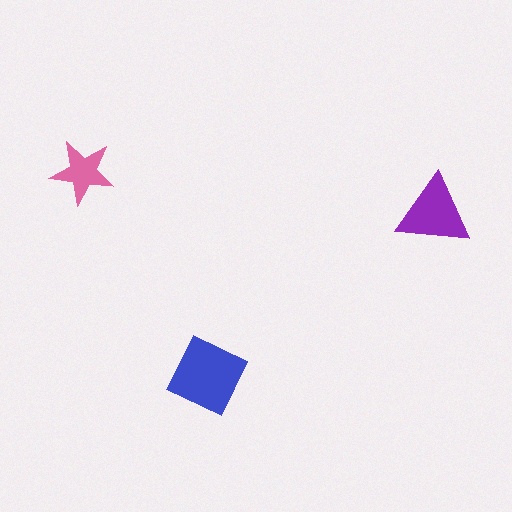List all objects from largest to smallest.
The blue square, the purple triangle, the pink star.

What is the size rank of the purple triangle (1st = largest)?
2nd.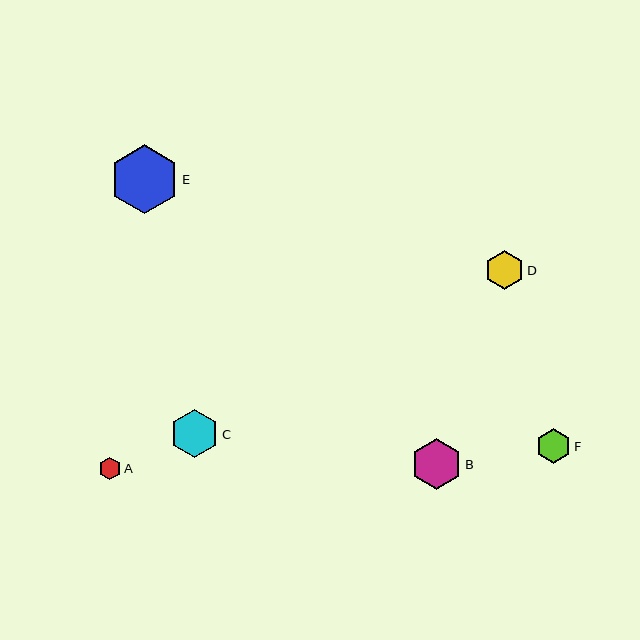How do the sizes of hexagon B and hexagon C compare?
Hexagon B and hexagon C are approximately the same size.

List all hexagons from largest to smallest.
From largest to smallest: E, B, C, D, F, A.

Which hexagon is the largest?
Hexagon E is the largest with a size of approximately 69 pixels.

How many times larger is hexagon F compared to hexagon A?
Hexagon F is approximately 1.6 times the size of hexagon A.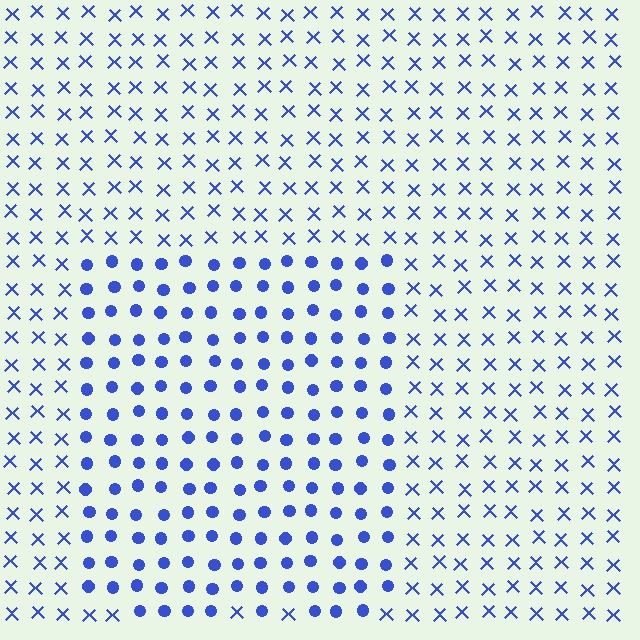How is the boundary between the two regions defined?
The boundary is defined by a change in element shape: circles inside vs. X marks outside. All elements share the same color and spacing.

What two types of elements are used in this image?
The image uses circles inside the rectangle region and X marks outside it.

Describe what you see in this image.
The image is filled with small blue elements arranged in a uniform grid. A rectangle-shaped region contains circles, while the surrounding area contains X marks. The boundary is defined purely by the change in element shape.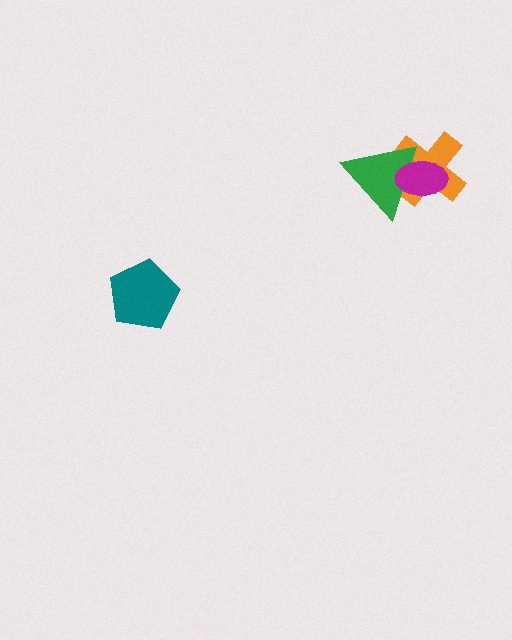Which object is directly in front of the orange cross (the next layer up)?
The green triangle is directly in front of the orange cross.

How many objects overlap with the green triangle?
2 objects overlap with the green triangle.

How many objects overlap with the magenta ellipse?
2 objects overlap with the magenta ellipse.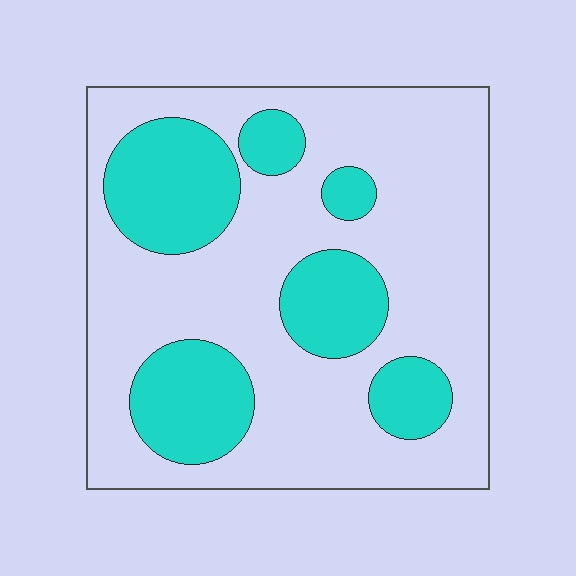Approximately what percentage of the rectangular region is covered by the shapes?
Approximately 30%.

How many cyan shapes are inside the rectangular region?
6.